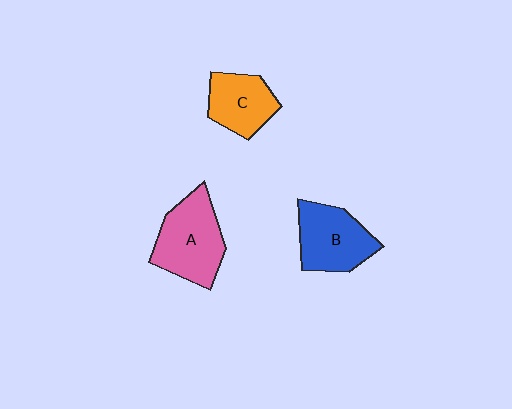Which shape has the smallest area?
Shape C (orange).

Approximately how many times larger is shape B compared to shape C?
Approximately 1.2 times.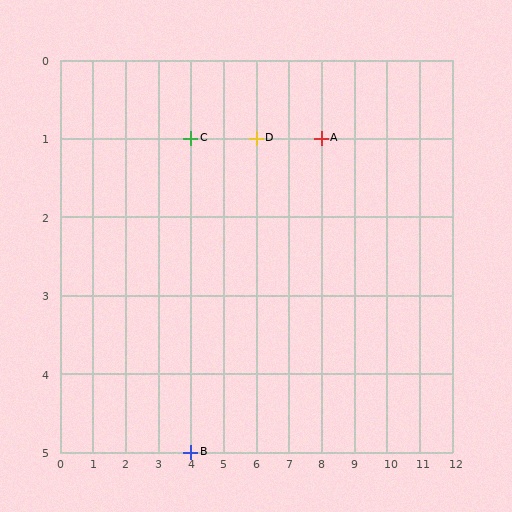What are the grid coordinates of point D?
Point D is at grid coordinates (6, 1).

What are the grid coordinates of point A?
Point A is at grid coordinates (8, 1).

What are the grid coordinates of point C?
Point C is at grid coordinates (4, 1).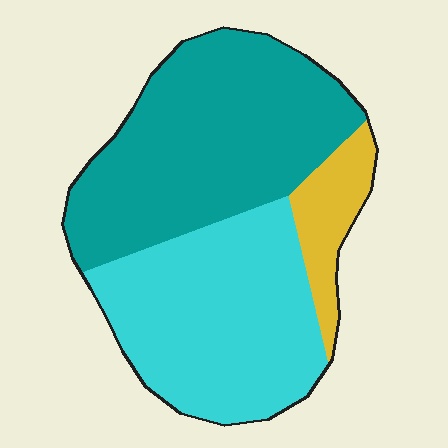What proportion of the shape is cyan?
Cyan covers roughly 40% of the shape.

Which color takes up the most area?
Teal, at roughly 50%.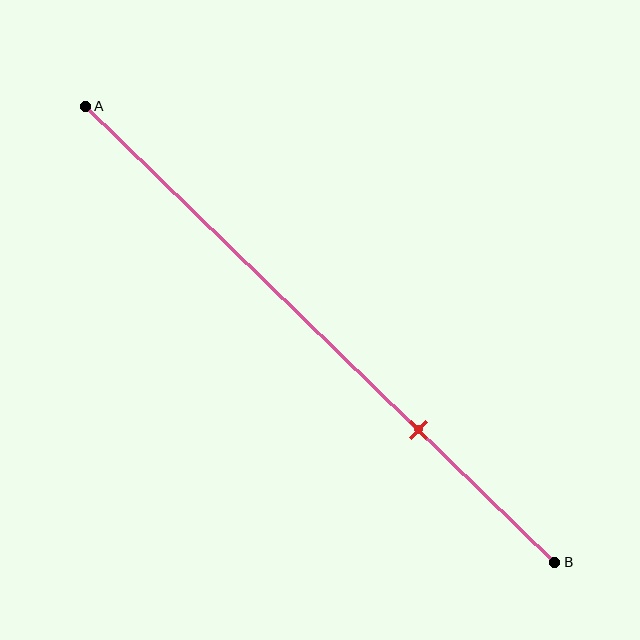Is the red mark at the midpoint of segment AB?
No, the mark is at about 70% from A, not at the 50% midpoint.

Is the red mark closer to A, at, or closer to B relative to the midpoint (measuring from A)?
The red mark is closer to point B than the midpoint of segment AB.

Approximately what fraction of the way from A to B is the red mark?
The red mark is approximately 70% of the way from A to B.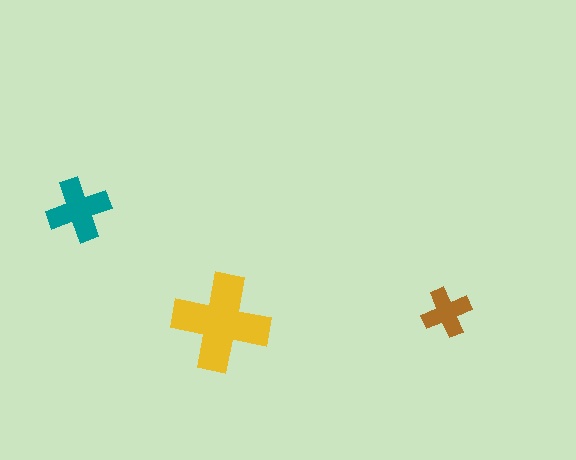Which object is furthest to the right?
The brown cross is rightmost.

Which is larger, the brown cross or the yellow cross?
The yellow one.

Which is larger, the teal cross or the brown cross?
The teal one.